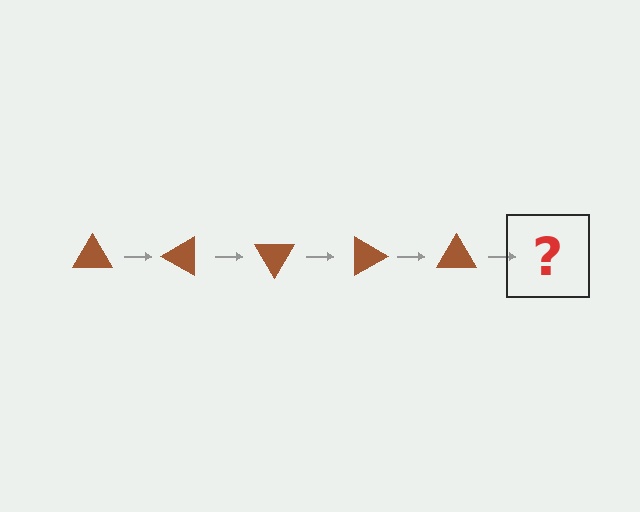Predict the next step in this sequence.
The next step is a brown triangle rotated 150 degrees.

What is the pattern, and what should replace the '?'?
The pattern is that the triangle rotates 30 degrees each step. The '?' should be a brown triangle rotated 150 degrees.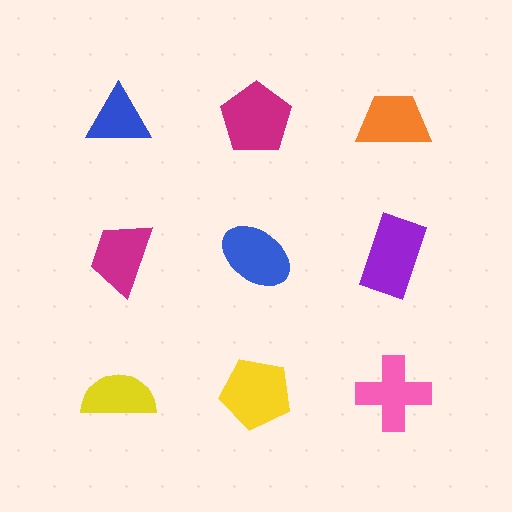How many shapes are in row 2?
3 shapes.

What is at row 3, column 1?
A yellow semicircle.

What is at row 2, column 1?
A magenta trapezoid.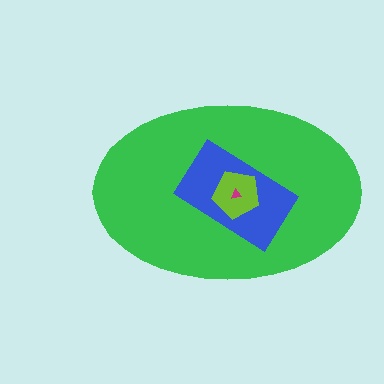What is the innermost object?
The magenta triangle.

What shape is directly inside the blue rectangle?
The lime pentagon.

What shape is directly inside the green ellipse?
The blue rectangle.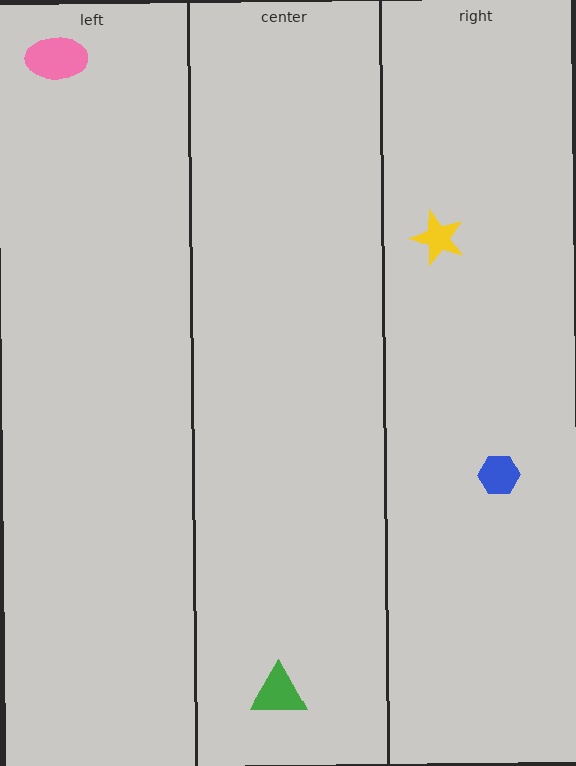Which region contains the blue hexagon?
The right region.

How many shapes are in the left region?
1.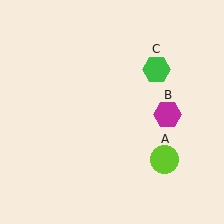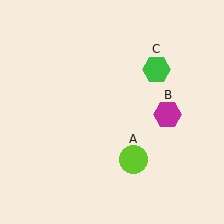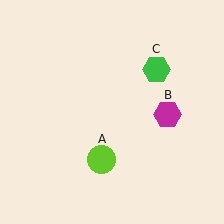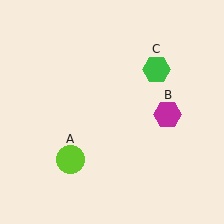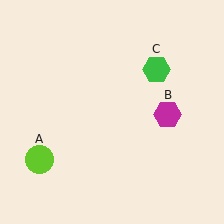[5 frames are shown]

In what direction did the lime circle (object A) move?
The lime circle (object A) moved left.